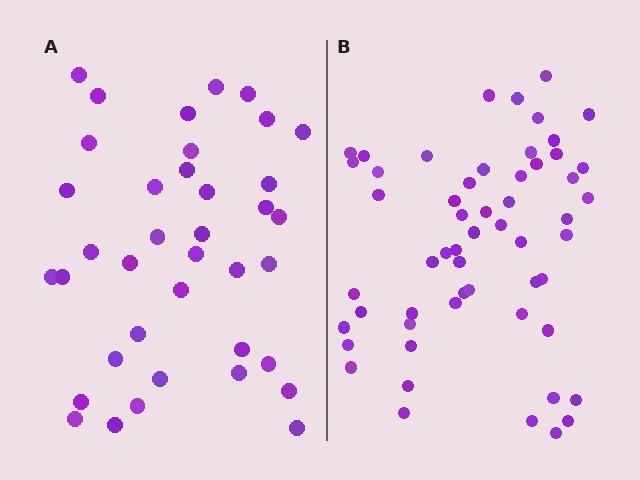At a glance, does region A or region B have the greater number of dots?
Region B (the right region) has more dots.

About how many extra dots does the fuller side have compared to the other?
Region B has approximately 20 more dots than region A.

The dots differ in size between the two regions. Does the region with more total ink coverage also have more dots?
No. Region A has more total ink coverage because its dots are larger, but region B actually contains more individual dots. Total area can be misleading — the number of items is what matters here.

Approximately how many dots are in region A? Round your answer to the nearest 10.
About 40 dots. (The exact count is 38, which rounds to 40.)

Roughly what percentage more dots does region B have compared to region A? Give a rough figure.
About 45% more.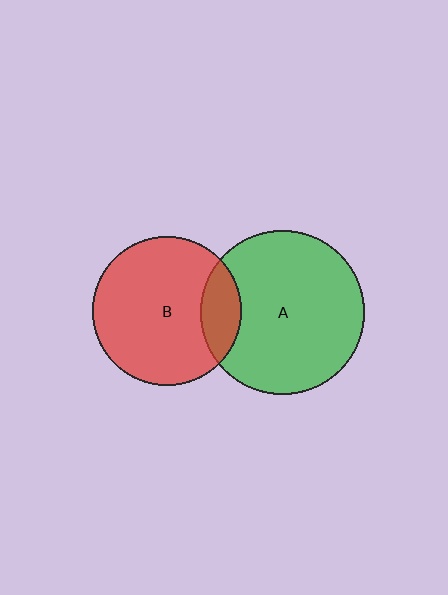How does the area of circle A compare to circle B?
Approximately 1.2 times.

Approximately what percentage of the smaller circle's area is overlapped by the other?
Approximately 15%.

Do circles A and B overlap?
Yes.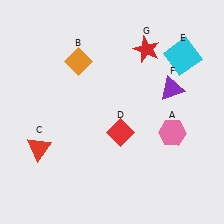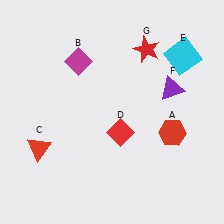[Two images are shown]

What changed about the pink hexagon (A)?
In Image 1, A is pink. In Image 2, it changed to red.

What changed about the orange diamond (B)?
In Image 1, B is orange. In Image 2, it changed to magenta.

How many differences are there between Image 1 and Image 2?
There are 2 differences between the two images.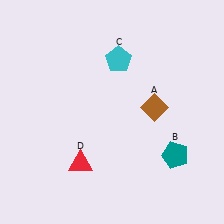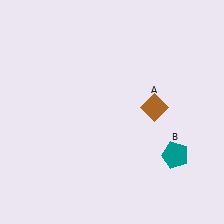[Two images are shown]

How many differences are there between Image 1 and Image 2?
There are 2 differences between the two images.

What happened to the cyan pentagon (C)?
The cyan pentagon (C) was removed in Image 2. It was in the top-right area of Image 1.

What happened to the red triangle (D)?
The red triangle (D) was removed in Image 2. It was in the bottom-left area of Image 1.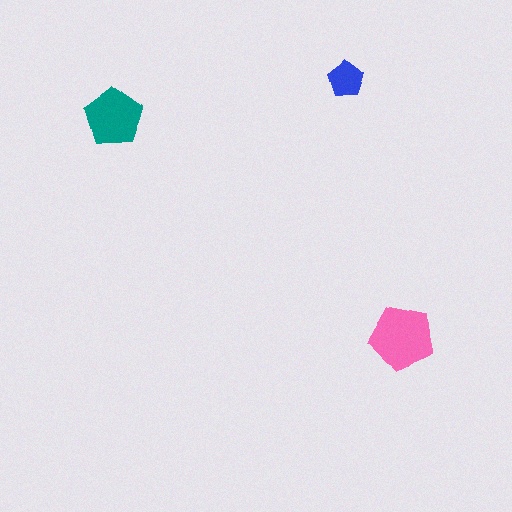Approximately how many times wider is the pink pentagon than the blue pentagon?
About 2 times wider.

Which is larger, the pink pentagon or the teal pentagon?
The pink one.